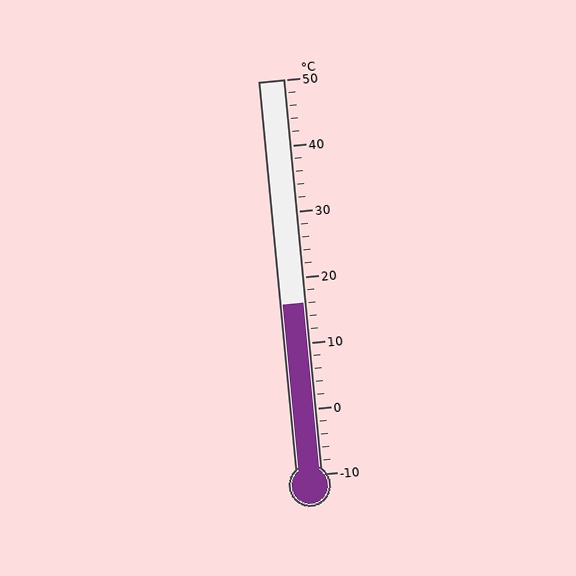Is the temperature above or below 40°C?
The temperature is below 40°C.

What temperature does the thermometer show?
The thermometer shows approximately 16°C.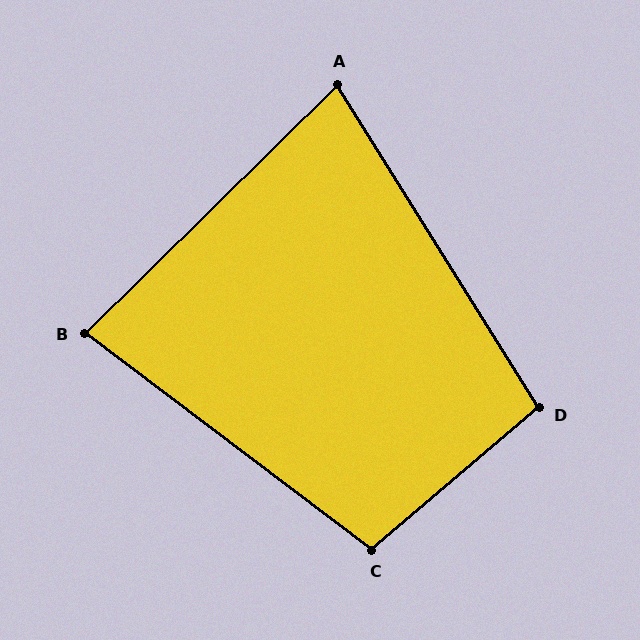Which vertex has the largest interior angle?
C, at approximately 103 degrees.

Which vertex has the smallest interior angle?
A, at approximately 77 degrees.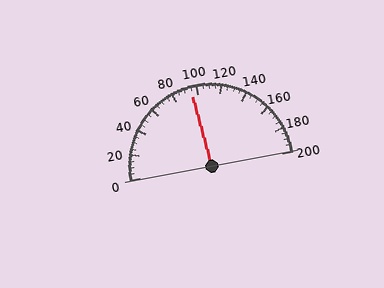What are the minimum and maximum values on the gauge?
The gauge ranges from 0 to 200.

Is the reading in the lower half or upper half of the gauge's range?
The reading is in the lower half of the range (0 to 200).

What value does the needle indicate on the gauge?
The needle indicates approximately 95.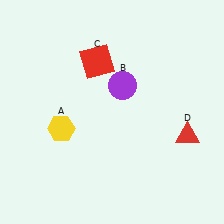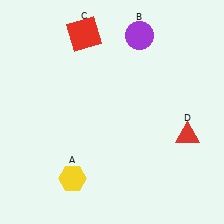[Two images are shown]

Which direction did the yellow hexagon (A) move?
The yellow hexagon (A) moved down.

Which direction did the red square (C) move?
The red square (C) moved up.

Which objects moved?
The objects that moved are: the yellow hexagon (A), the purple circle (B), the red square (C).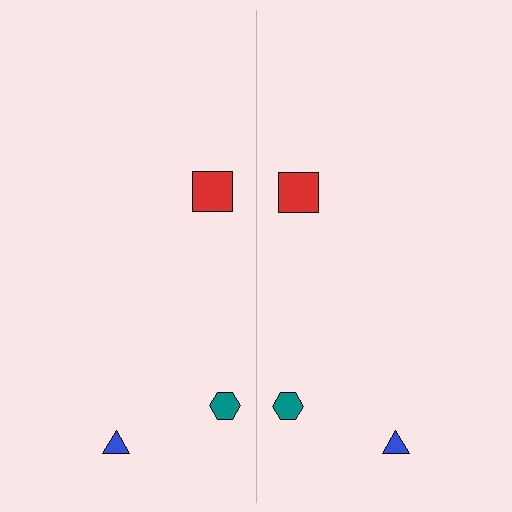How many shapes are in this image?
There are 6 shapes in this image.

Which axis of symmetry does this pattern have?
The pattern has a vertical axis of symmetry running through the center of the image.